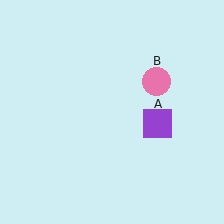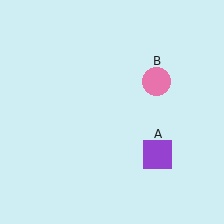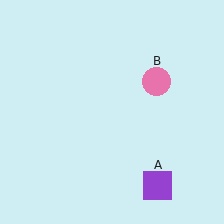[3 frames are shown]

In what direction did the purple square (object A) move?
The purple square (object A) moved down.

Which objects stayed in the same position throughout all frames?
Pink circle (object B) remained stationary.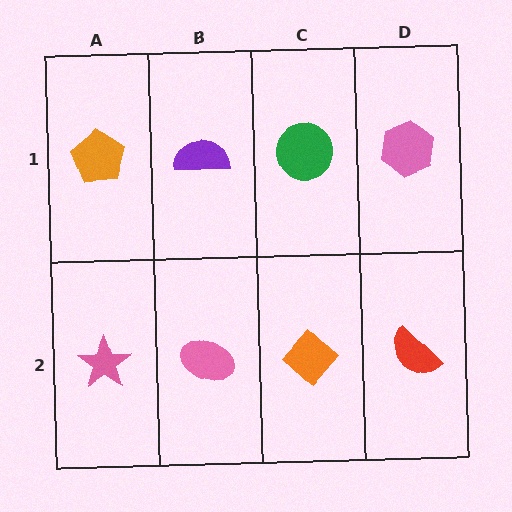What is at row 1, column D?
A pink hexagon.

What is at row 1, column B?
A purple semicircle.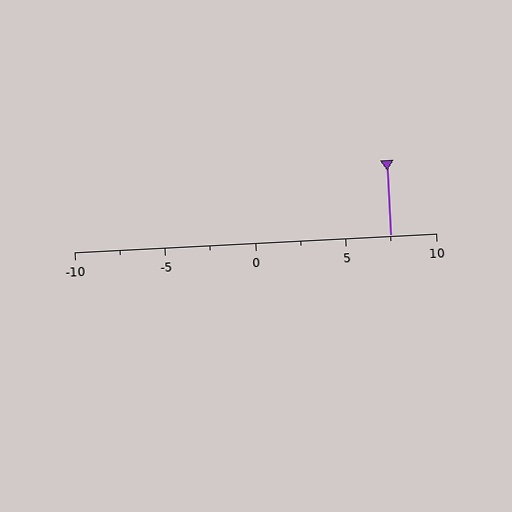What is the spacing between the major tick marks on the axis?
The major ticks are spaced 5 apart.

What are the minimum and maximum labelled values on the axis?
The axis runs from -10 to 10.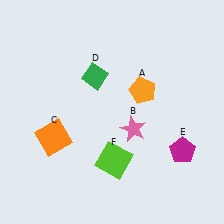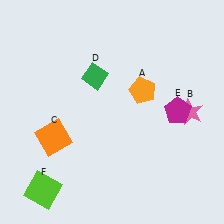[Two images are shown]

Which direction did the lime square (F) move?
The lime square (F) moved left.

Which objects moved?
The objects that moved are: the pink star (B), the magenta pentagon (E), the lime square (F).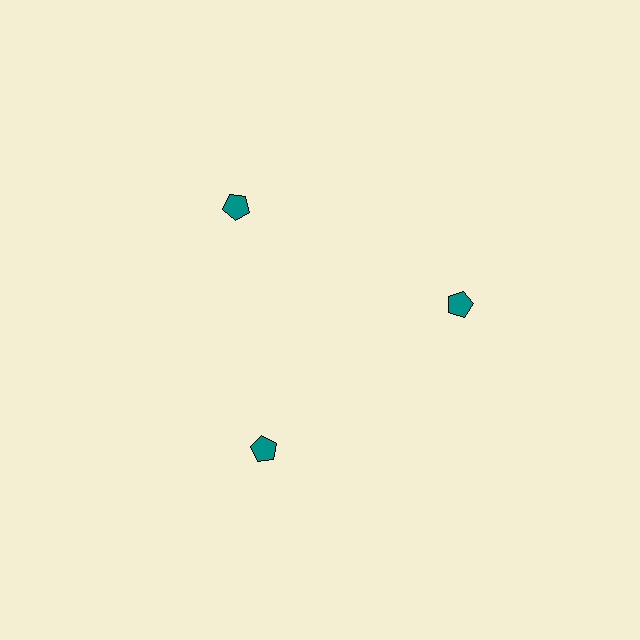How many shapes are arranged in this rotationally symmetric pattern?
There are 3 shapes, arranged in 3 groups of 1.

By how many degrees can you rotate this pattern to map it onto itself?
The pattern maps onto itself every 120 degrees of rotation.